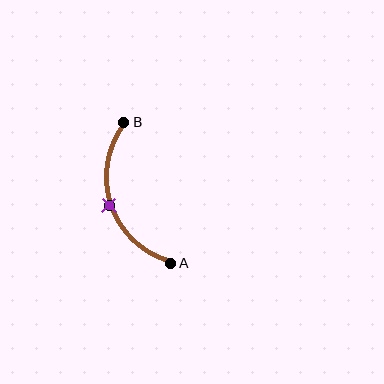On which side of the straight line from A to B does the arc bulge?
The arc bulges to the left of the straight line connecting A and B.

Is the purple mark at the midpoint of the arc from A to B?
Yes. The purple mark lies on the arc at equal arc-length from both A and B — it is the arc midpoint.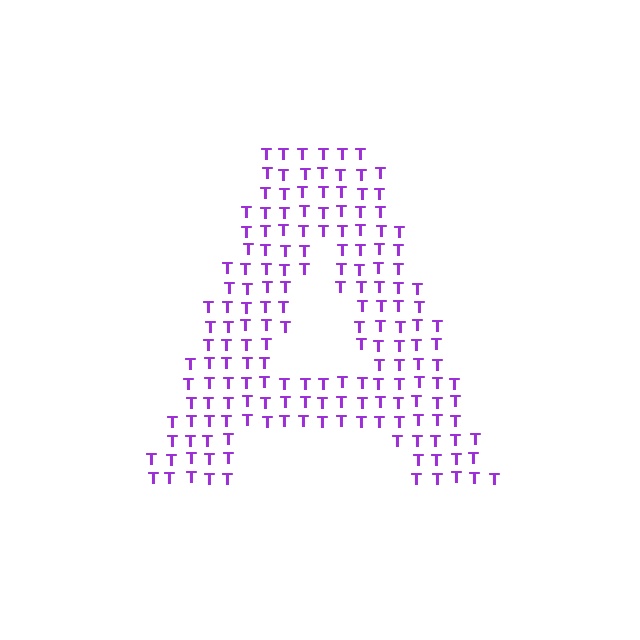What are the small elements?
The small elements are letter T's.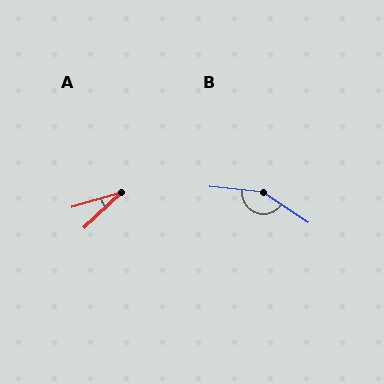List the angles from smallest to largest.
A (27°), B (153°).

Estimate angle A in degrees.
Approximately 27 degrees.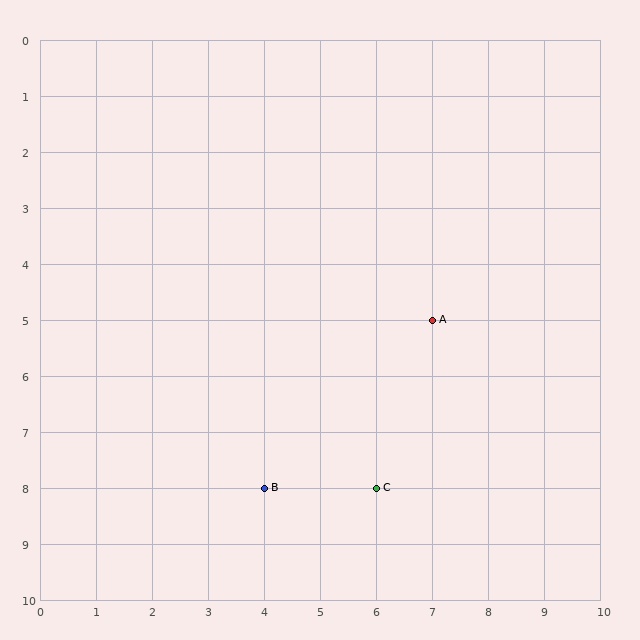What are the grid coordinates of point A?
Point A is at grid coordinates (7, 5).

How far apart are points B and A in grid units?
Points B and A are 3 columns and 3 rows apart (about 4.2 grid units diagonally).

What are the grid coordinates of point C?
Point C is at grid coordinates (6, 8).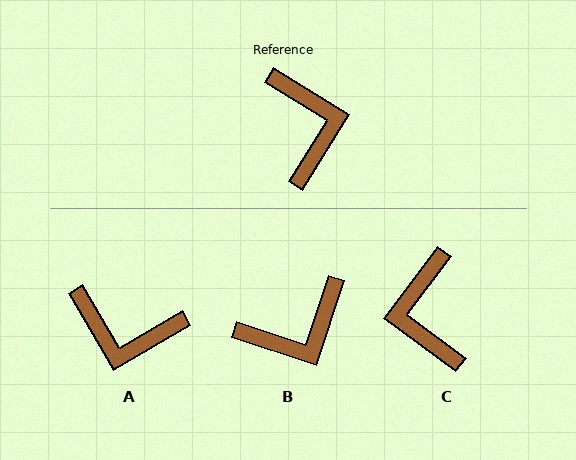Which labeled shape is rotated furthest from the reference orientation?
C, about 175 degrees away.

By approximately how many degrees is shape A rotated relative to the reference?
Approximately 118 degrees clockwise.